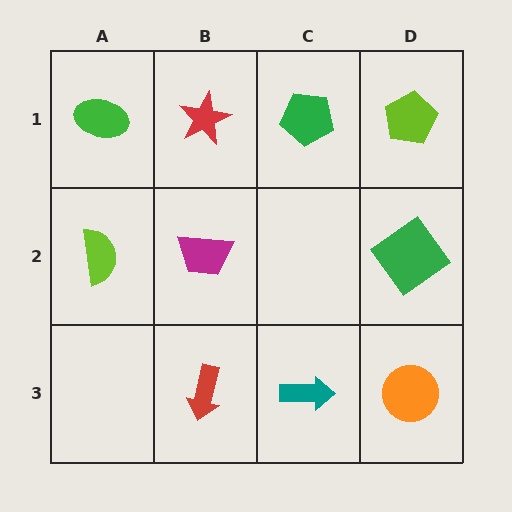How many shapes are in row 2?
3 shapes.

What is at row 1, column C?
A green pentagon.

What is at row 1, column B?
A red star.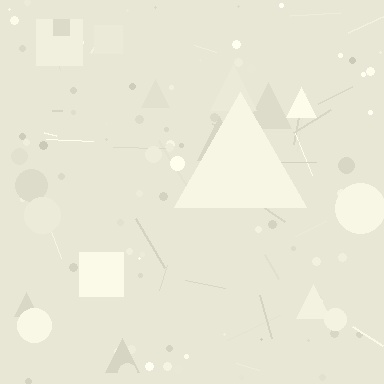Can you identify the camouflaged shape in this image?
The camouflaged shape is a triangle.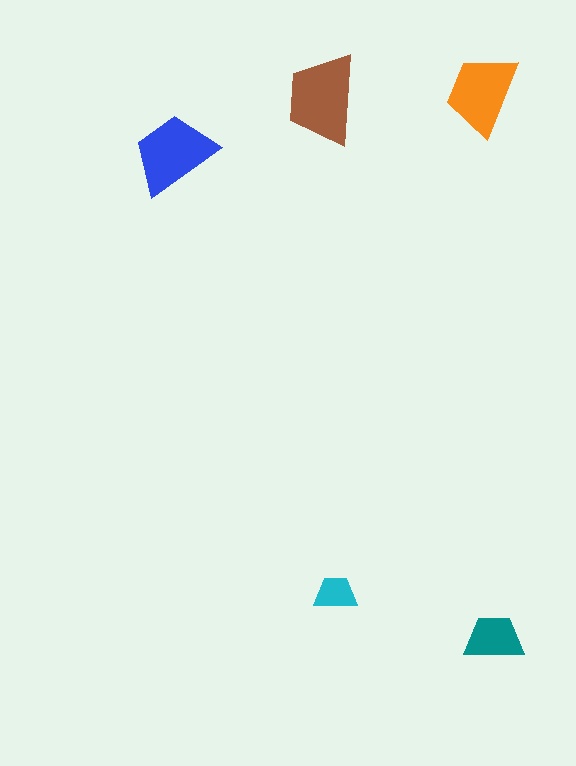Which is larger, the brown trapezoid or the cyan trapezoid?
The brown one.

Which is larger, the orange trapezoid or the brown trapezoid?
The brown one.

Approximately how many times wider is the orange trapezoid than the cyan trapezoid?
About 2 times wider.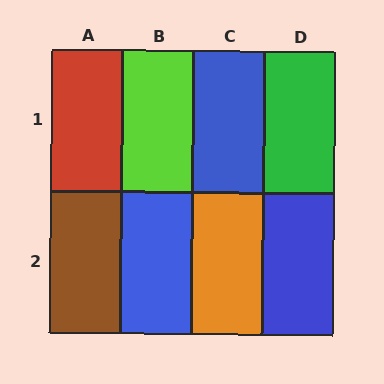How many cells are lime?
1 cell is lime.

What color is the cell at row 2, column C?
Orange.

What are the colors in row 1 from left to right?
Red, lime, blue, green.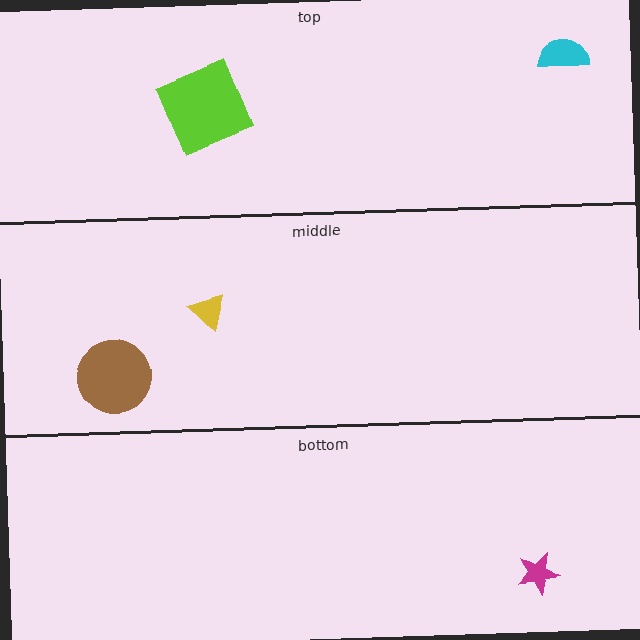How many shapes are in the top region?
2.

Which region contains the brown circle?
The middle region.